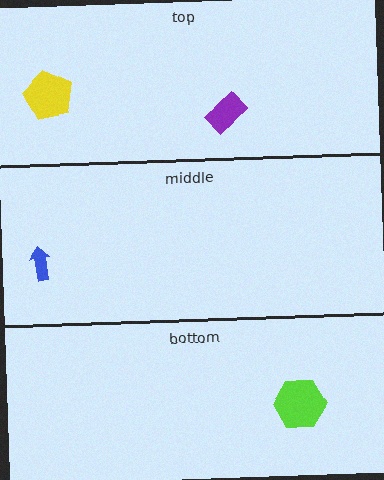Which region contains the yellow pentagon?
The top region.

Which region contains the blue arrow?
The middle region.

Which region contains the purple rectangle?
The top region.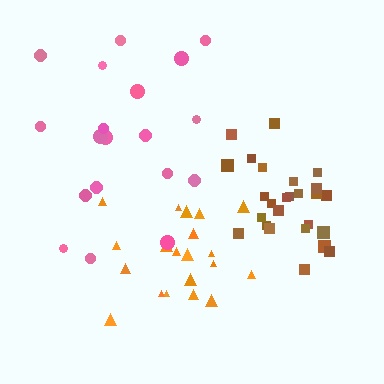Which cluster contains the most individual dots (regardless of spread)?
Brown (26).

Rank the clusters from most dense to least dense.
brown, orange, pink.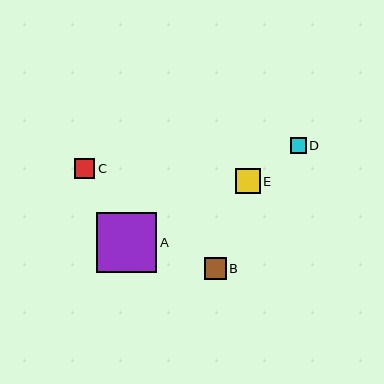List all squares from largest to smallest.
From largest to smallest: A, E, B, C, D.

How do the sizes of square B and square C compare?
Square B and square C are approximately the same size.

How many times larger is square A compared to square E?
Square A is approximately 2.4 times the size of square E.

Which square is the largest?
Square A is the largest with a size of approximately 60 pixels.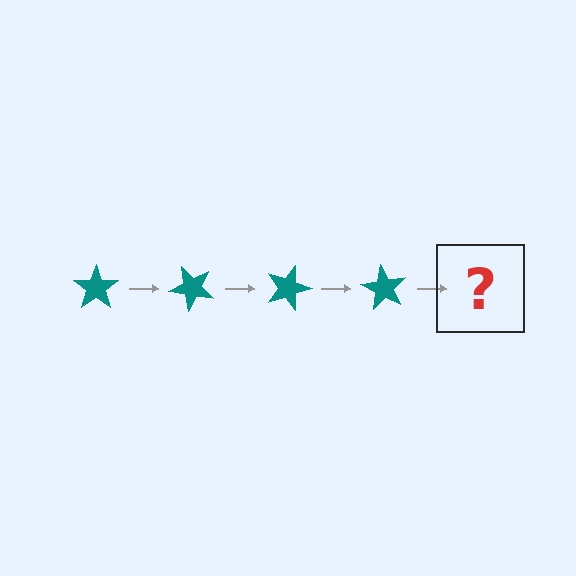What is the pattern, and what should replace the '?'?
The pattern is that the star rotates 45 degrees each step. The '?' should be a teal star rotated 180 degrees.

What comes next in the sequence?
The next element should be a teal star rotated 180 degrees.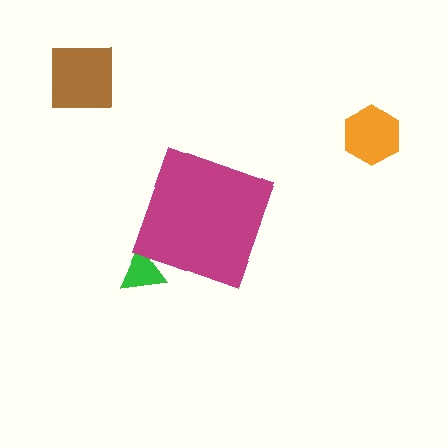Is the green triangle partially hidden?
Yes, the green triangle is partially hidden behind the magenta diamond.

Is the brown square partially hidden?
No, the brown square is fully visible.